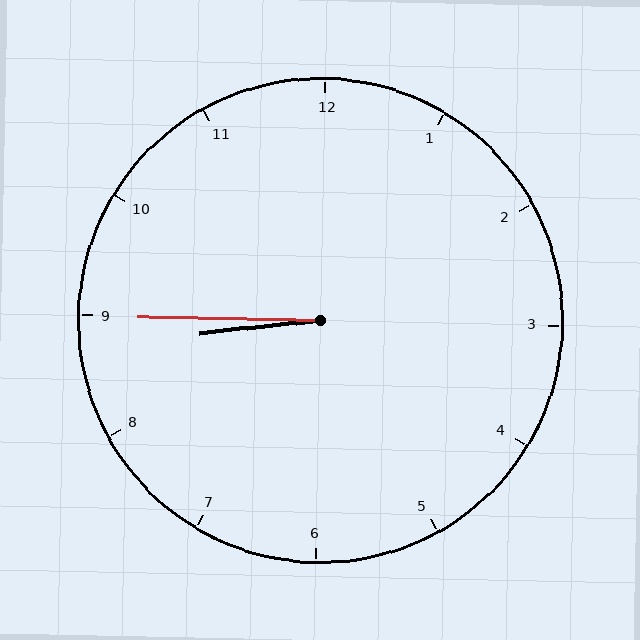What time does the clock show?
8:45.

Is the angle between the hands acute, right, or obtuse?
It is acute.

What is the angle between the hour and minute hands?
Approximately 8 degrees.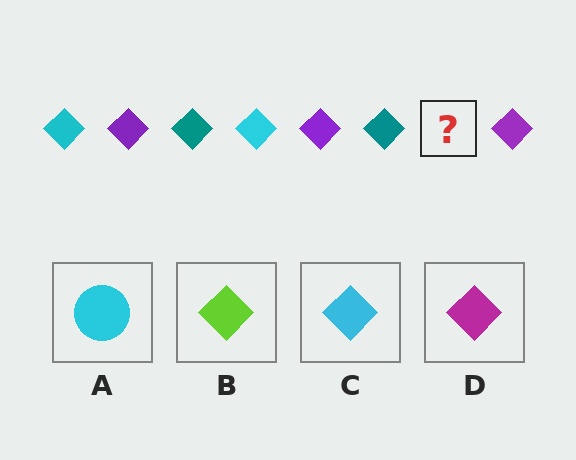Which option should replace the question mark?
Option C.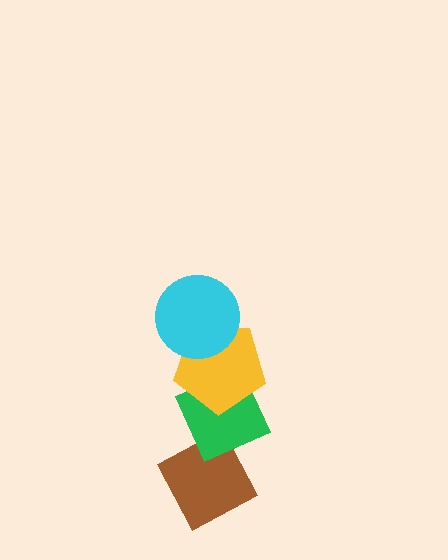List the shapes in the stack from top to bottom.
From top to bottom: the cyan circle, the yellow pentagon, the green diamond, the brown diamond.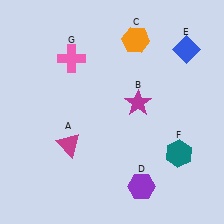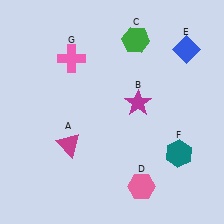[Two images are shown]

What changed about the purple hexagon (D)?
In Image 1, D is purple. In Image 2, it changed to pink.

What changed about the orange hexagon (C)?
In Image 1, C is orange. In Image 2, it changed to green.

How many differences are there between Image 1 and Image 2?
There are 2 differences between the two images.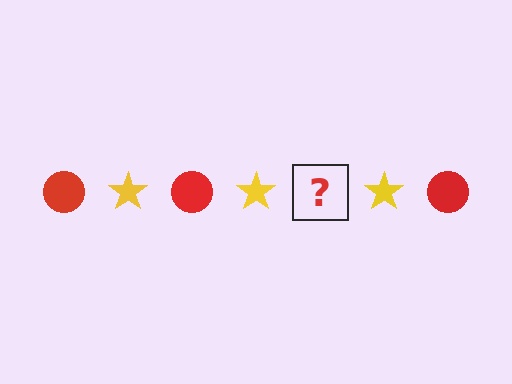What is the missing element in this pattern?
The missing element is a red circle.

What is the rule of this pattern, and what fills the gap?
The rule is that the pattern alternates between red circle and yellow star. The gap should be filled with a red circle.